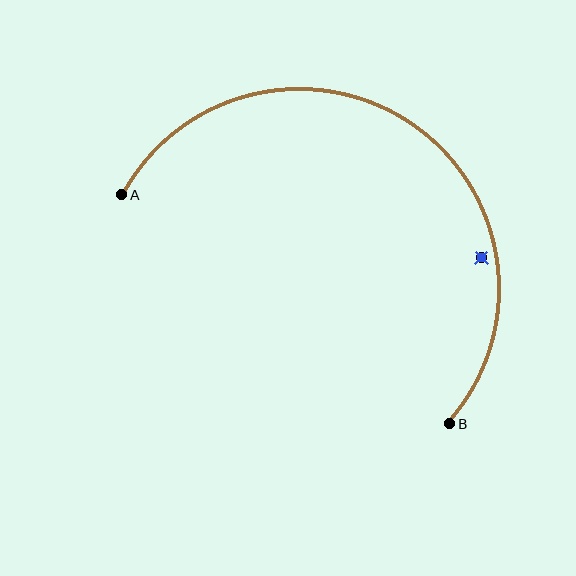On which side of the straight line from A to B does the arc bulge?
The arc bulges above and to the right of the straight line connecting A and B.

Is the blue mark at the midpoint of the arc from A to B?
No — the blue mark does not lie on the arc at all. It sits slightly inside the curve.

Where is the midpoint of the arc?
The arc midpoint is the point on the curve farthest from the straight line joining A and B. It sits above and to the right of that line.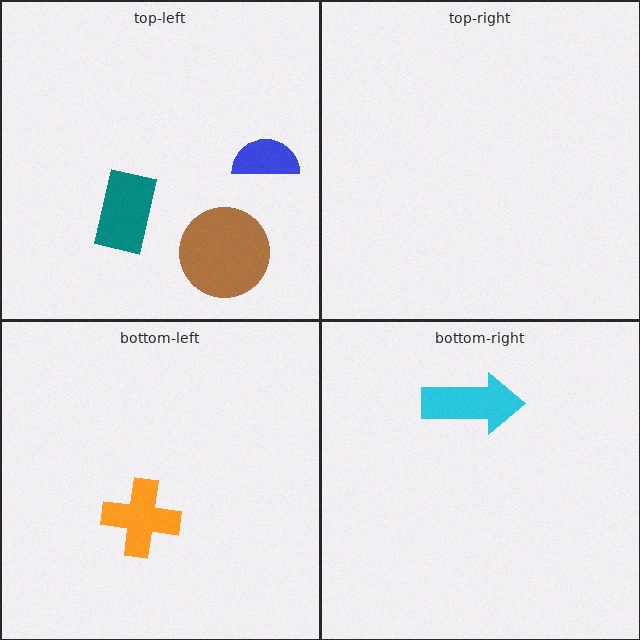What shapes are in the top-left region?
The brown circle, the blue semicircle, the teal rectangle.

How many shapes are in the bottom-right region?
1.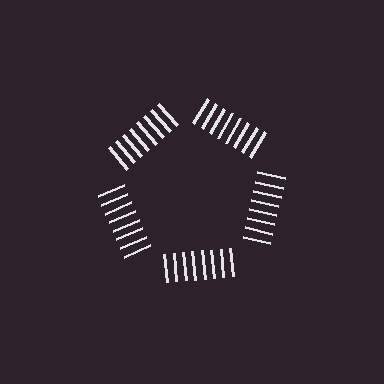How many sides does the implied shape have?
5 sides — the line-ends trace a pentagon.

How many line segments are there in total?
40 — 8 along each of the 5 edges.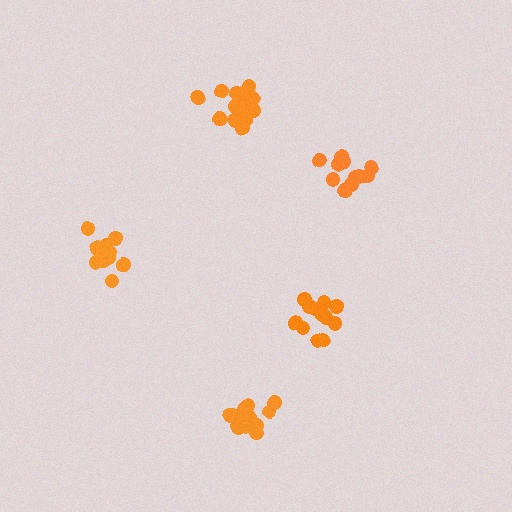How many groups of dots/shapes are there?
There are 5 groups.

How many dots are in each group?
Group 1: 15 dots, Group 2: 15 dots, Group 3: 11 dots, Group 4: 13 dots, Group 5: 11 dots (65 total).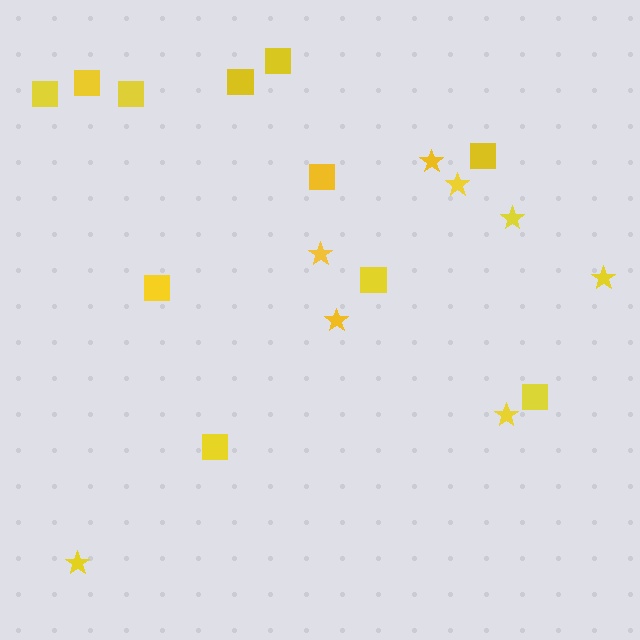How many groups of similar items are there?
There are 2 groups: one group of stars (8) and one group of squares (11).